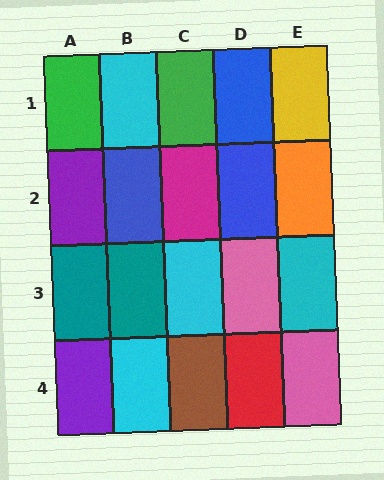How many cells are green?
2 cells are green.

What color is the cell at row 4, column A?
Purple.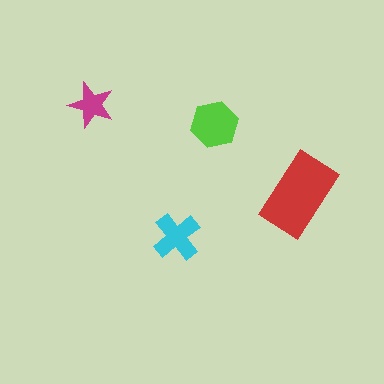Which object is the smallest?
The magenta star.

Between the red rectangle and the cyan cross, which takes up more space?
The red rectangle.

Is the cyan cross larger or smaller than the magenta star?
Larger.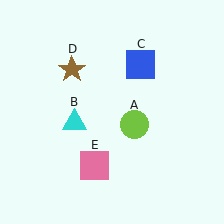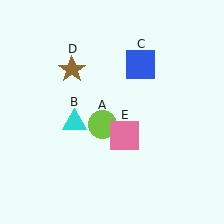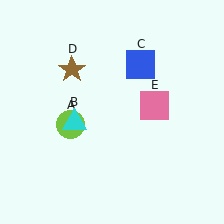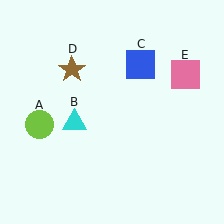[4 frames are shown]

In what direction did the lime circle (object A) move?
The lime circle (object A) moved left.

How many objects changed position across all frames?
2 objects changed position: lime circle (object A), pink square (object E).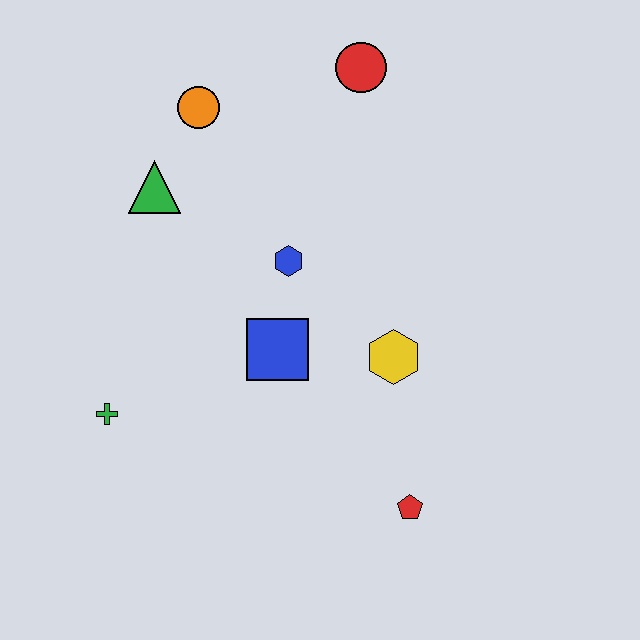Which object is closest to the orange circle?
The green triangle is closest to the orange circle.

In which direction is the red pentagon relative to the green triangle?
The red pentagon is below the green triangle.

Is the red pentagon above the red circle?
No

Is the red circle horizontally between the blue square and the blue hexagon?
No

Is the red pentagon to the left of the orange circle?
No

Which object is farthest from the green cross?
The red circle is farthest from the green cross.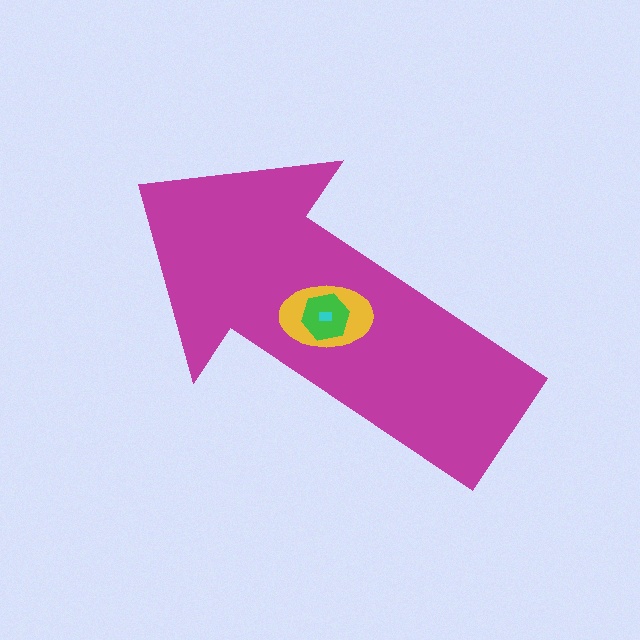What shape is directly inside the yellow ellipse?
The green hexagon.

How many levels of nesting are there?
4.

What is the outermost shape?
The magenta arrow.